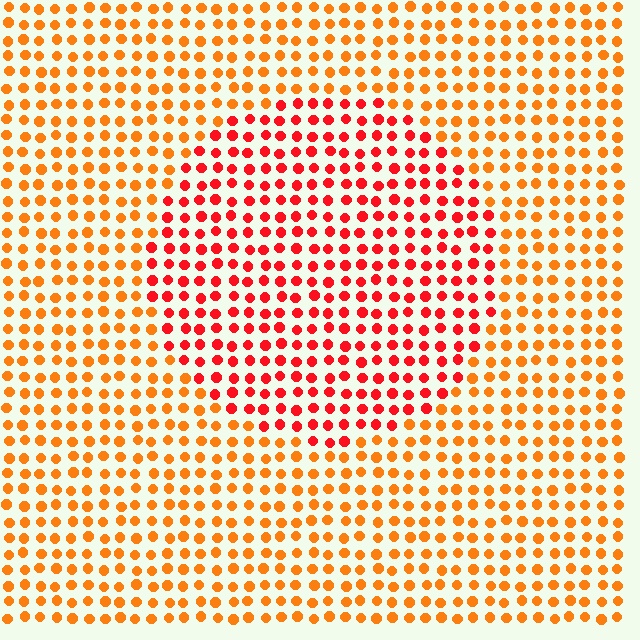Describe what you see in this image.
The image is filled with small orange elements in a uniform arrangement. A circle-shaped region is visible where the elements are tinted to a slightly different hue, forming a subtle color boundary.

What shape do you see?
I see a circle.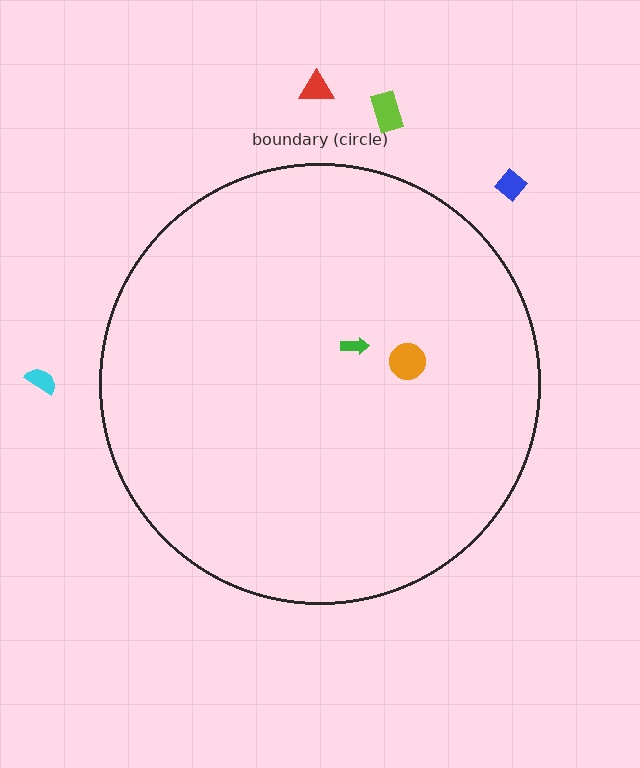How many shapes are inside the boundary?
2 inside, 4 outside.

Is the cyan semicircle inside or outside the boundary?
Outside.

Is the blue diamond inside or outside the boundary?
Outside.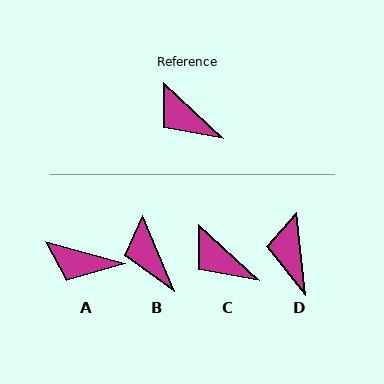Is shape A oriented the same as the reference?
No, it is off by about 28 degrees.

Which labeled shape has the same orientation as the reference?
C.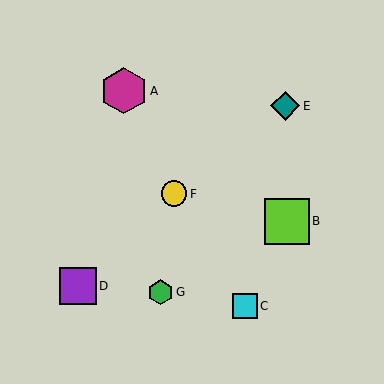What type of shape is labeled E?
Shape E is a teal diamond.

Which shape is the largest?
The magenta hexagon (labeled A) is the largest.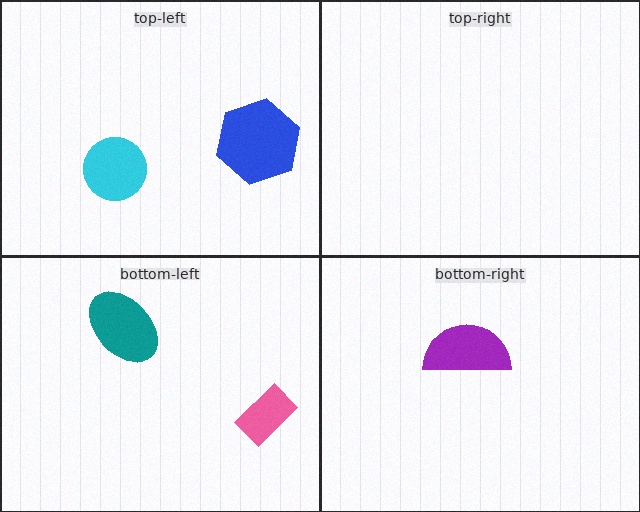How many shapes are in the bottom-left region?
2.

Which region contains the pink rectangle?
The bottom-left region.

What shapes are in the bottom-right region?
The purple semicircle.